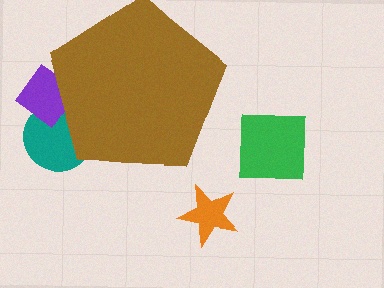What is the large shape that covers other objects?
A brown pentagon.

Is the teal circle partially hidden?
Yes, the teal circle is partially hidden behind the brown pentagon.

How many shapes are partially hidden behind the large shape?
3 shapes are partially hidden.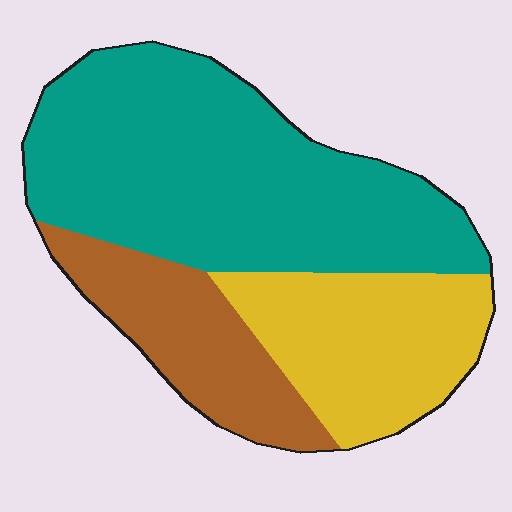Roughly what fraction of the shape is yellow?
Yellow takes up about one quarter (1/4) of the shape.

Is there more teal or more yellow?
Teal.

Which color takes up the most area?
Teal, at roughly 55%.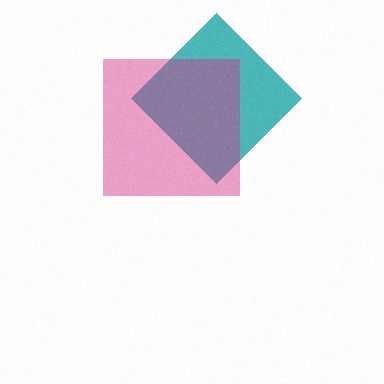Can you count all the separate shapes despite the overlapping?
Yes, there are 2 separate shapes.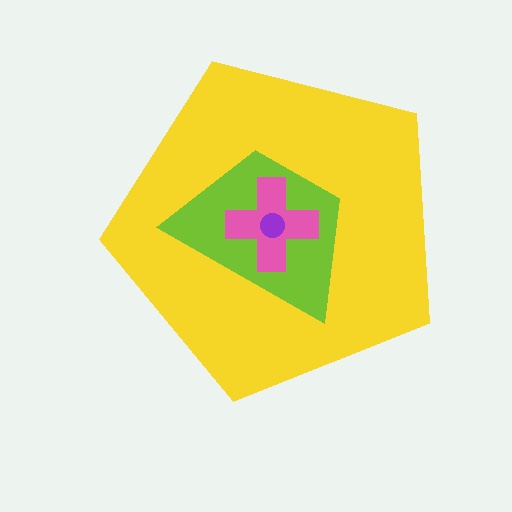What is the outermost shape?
The yellow pentagon.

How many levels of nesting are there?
4.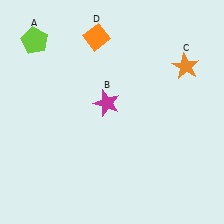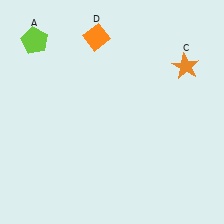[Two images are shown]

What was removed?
The magenta star (B) was removed in Image 2.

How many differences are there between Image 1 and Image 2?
There is 1 difference between the two images.